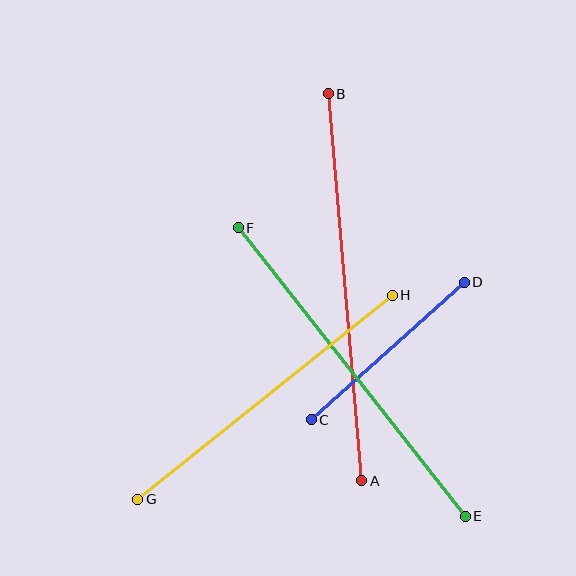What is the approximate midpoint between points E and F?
The midpoint is at approximately (352, 372) pixels.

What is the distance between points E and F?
The distance is approximately 367 pixels.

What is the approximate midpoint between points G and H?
The midpoint is at approximately (265, 397) pixels.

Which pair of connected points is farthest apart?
Points A and B are farthest apart.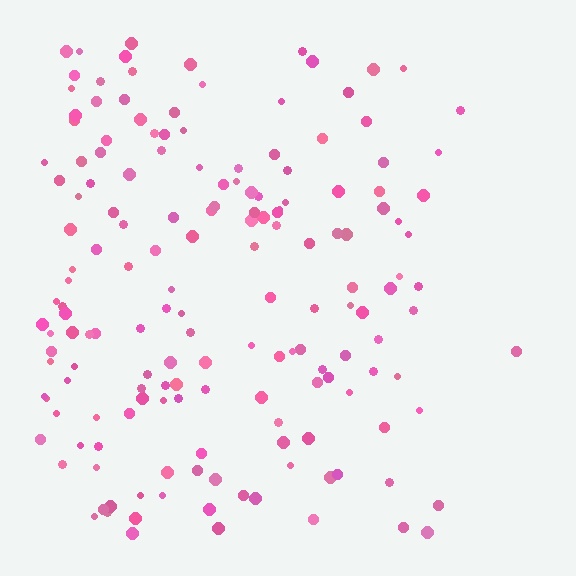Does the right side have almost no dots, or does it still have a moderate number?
Still a moderate number, just noticeably fewer than the left.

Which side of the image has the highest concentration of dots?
The left.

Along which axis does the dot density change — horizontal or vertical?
Horizontal.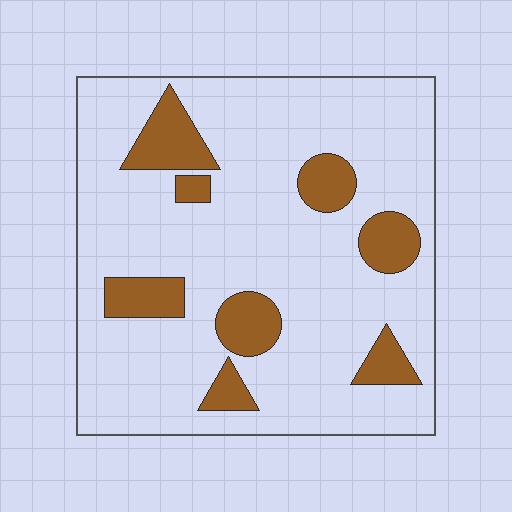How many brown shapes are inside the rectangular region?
8.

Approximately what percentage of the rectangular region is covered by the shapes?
Approximately 15%.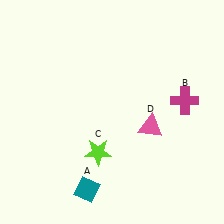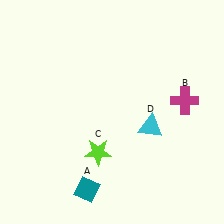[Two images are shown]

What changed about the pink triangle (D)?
In Image 1, D is pink. In Image 2, it changed to cyan.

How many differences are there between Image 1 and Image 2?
There is 1 difference between the two images.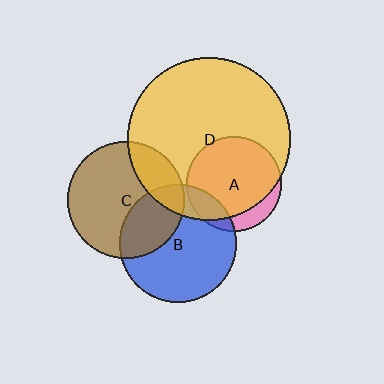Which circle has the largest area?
Circle D (yellow).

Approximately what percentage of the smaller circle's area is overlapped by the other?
Approximately 15%.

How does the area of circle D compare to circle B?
Approximately 1.9 times.